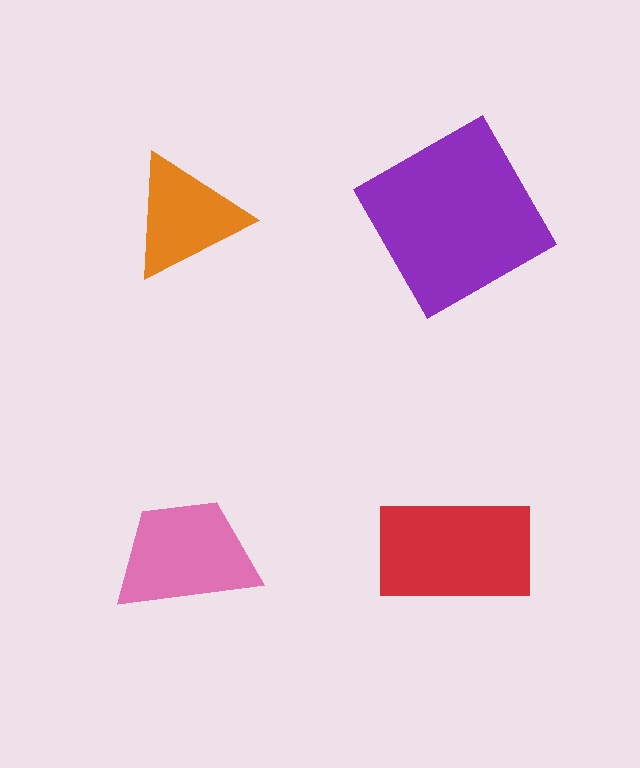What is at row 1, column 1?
An orange triangle.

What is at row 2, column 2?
A red rectangle.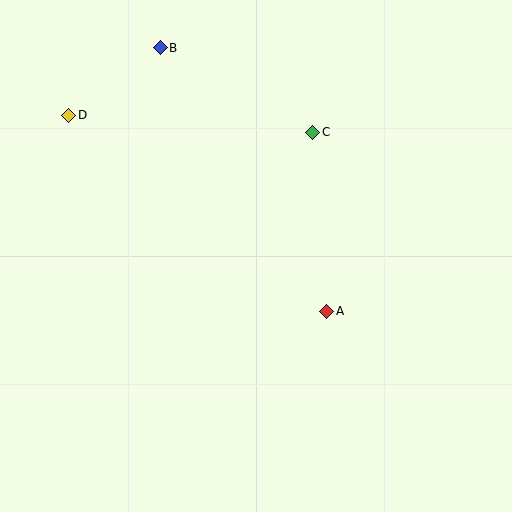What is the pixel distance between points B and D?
The distance between B and D is 114 pixels.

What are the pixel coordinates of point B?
Point B is at (160, 48).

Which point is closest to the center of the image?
Point A at (327, 311) is closest to the center.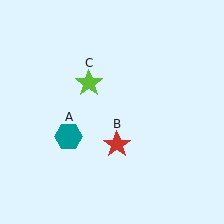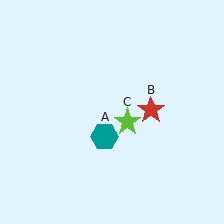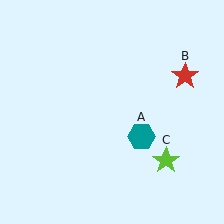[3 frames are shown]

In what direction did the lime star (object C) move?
The lime star (object C) moved down and to the right.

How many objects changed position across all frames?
3 objects changed position: teal hexagon (object A), red star (object B), lime star (object C).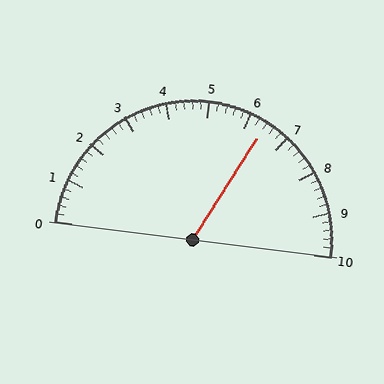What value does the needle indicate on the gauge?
The needle indicates approximately 6.4.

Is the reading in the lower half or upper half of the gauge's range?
The reading is in the upper half of the range (0 to 10).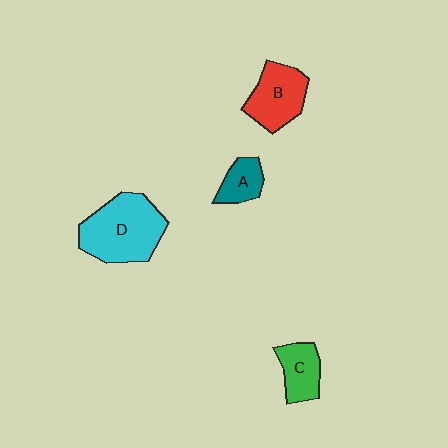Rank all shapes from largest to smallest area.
From largest to smallest: D (cyan), B (red), C (green), A (teal).